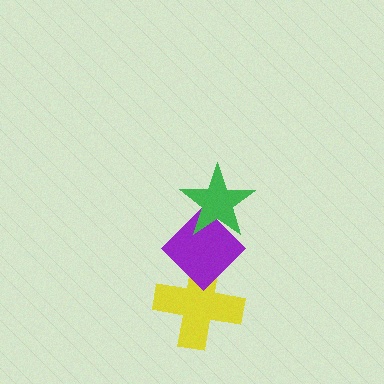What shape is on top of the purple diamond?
The green star is on top of the purple diamond.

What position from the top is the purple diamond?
The purple diamond is 2nd from the top.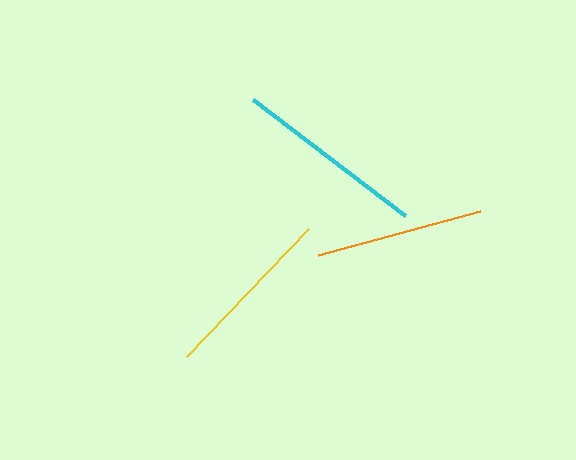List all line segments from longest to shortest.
From longest to shortest: cyan, yellow, orange.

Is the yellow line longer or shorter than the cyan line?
The cyan line is longer than the yellow line.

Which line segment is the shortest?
The orange line is the shortest at approximately 167 pixels.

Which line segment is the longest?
The cyan line is the longest at approximately 191 pixels.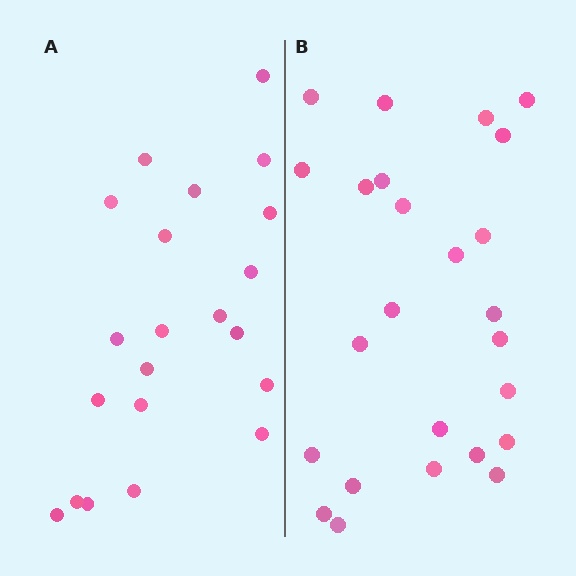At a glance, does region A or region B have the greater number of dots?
Region B (the right region) has more dots.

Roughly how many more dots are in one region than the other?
Region B has about 4 more dots than region A.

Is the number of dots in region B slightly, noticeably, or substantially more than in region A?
Region B has only slightly more — the two regions are fairly close. The ratio is roughly 1.2 to 1.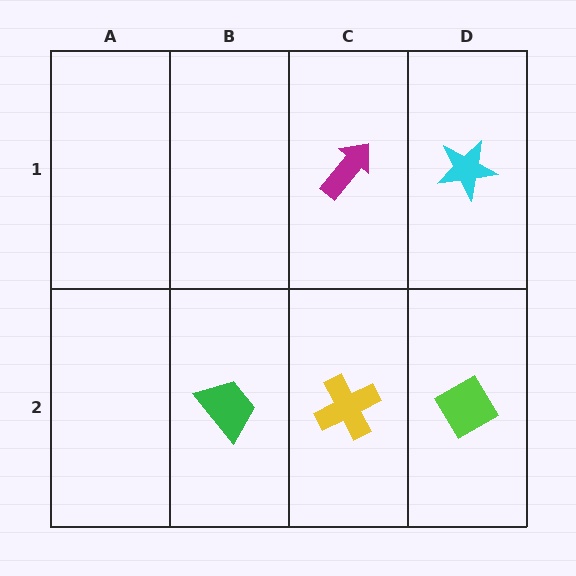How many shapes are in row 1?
2 shapes.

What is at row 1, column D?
A cyan star.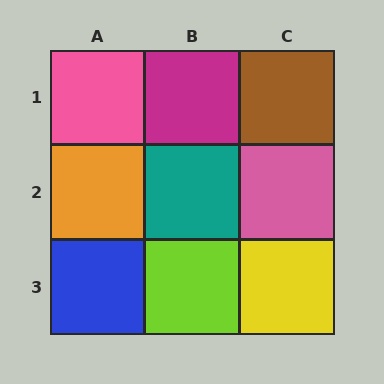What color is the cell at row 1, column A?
Pink.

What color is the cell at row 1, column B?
Magenta.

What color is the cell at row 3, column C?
Yellow.